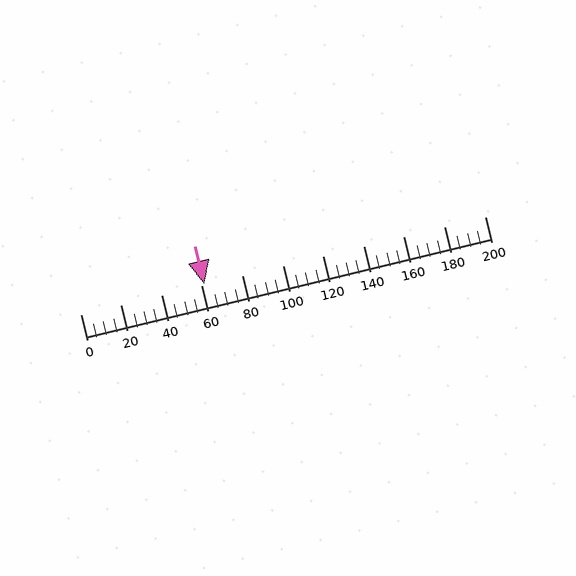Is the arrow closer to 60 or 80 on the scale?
The arrow is closer to 60.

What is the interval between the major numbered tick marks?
The major tick marks are spaced 20 units apart.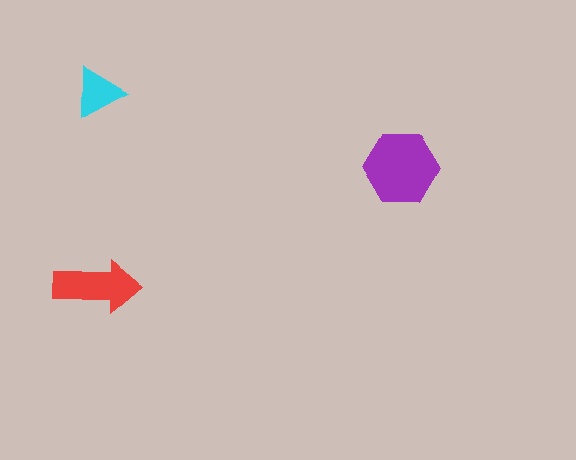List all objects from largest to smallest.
The purple hexagon, the red arrow, the cyan triangle.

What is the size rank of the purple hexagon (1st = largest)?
1st.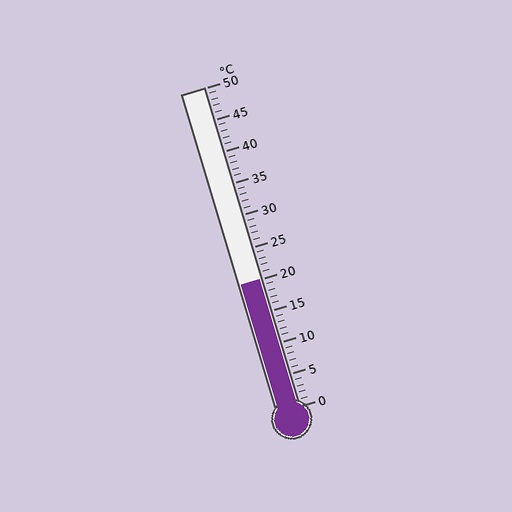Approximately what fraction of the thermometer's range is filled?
The thermometer is filled to approximately 40% of its range.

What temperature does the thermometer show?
The thermometer shows approximately 20°C.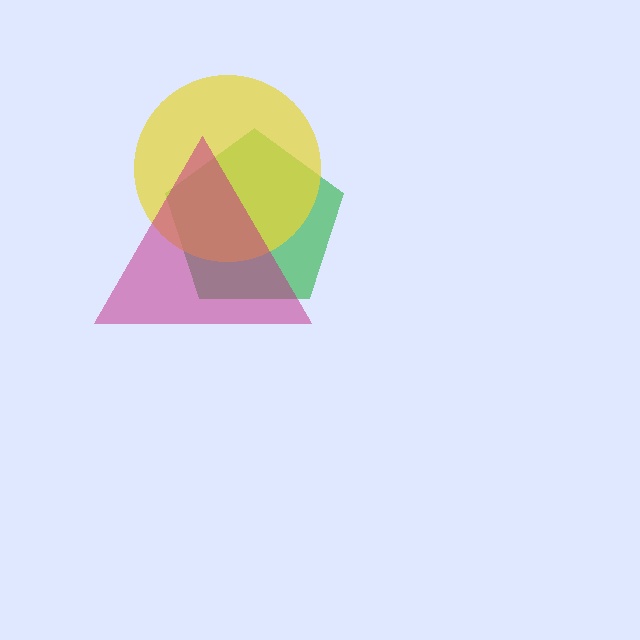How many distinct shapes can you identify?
There are 3 distinct shapes: a green pentagon, a yellow circle, a magenta triangle.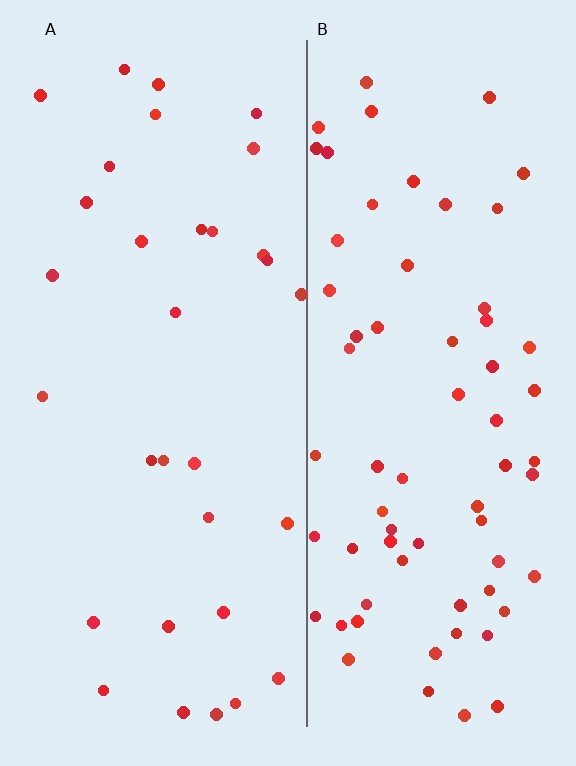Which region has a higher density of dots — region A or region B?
B (the right).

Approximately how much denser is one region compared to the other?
Approximately 2.2× — region B over region A.